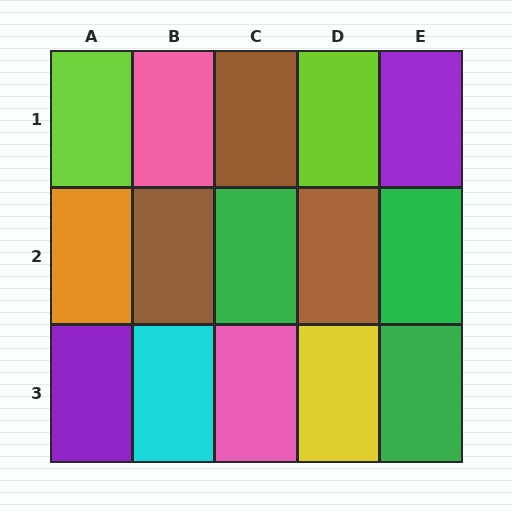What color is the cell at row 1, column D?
Lime.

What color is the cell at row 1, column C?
Brown.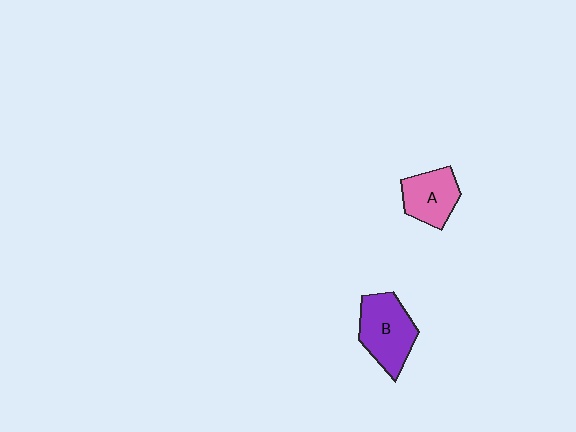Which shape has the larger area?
Shape B (purple).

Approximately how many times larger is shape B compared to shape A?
Approximately 1.3 times.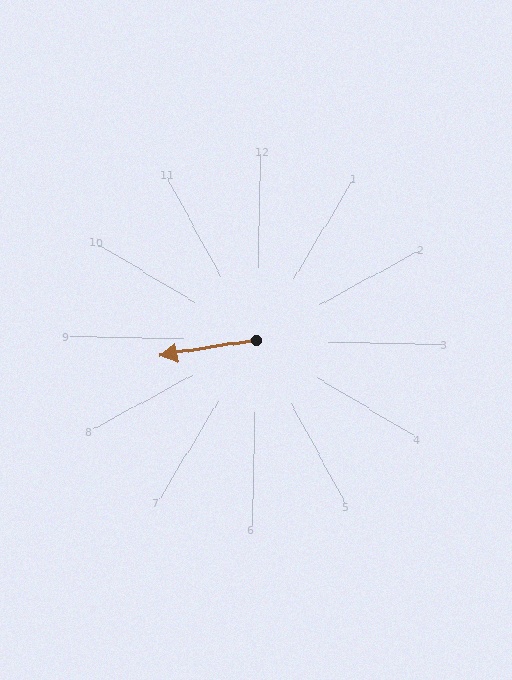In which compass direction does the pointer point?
West.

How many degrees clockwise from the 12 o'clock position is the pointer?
Approximately 259 degrees.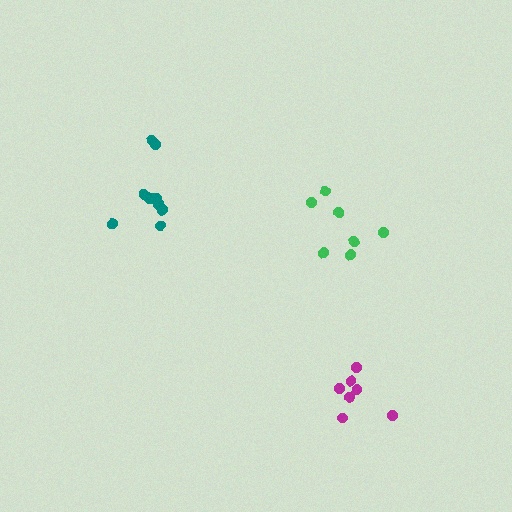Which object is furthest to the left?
The teal cluster is leftmost.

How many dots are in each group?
Group 1: 7 dots, Group 2: 10 dots, Group 3: 7 dots (24 total).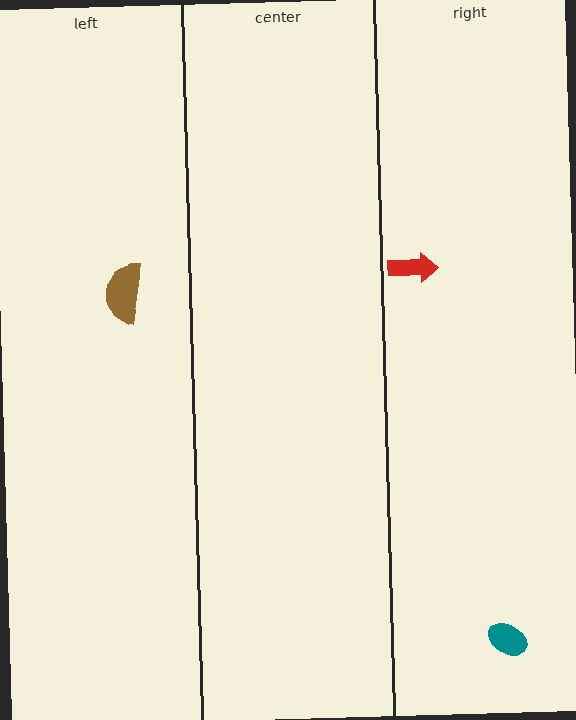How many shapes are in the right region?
2.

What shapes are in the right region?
The red arrow, the teal ellipse.